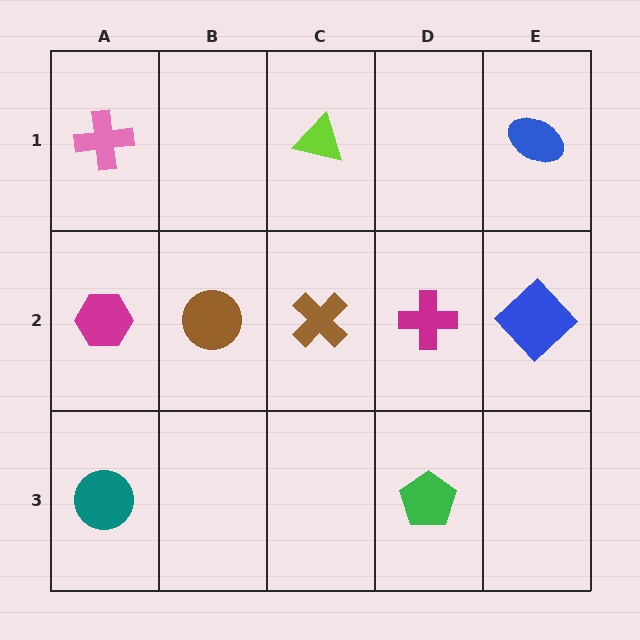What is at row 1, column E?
A blue ellipse.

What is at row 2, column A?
A magenta hexagon.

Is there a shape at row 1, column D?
No, that cell is empty.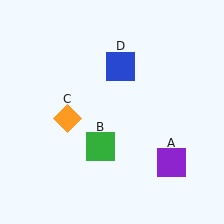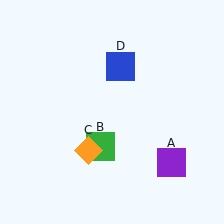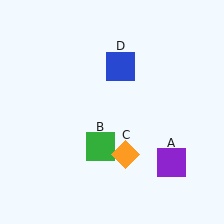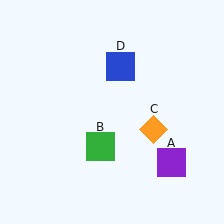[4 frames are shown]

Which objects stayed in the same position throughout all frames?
Purple square (object A) and green square (object B) and blue square (object D) remained stationary.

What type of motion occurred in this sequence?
The orange diamond (object C) rotated counterclockwise around the center of the scene.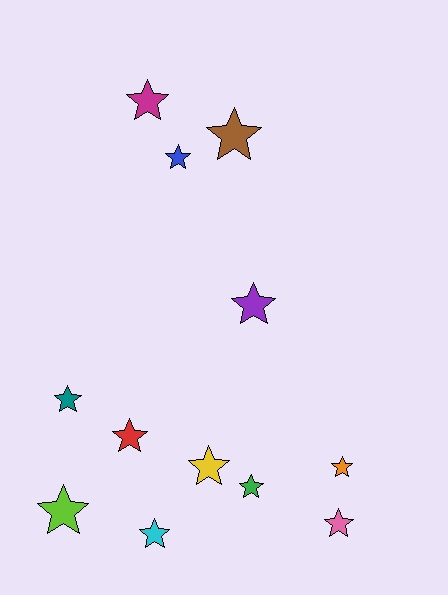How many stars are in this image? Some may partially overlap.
There are 12 stars.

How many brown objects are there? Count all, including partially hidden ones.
There is 1 brown object.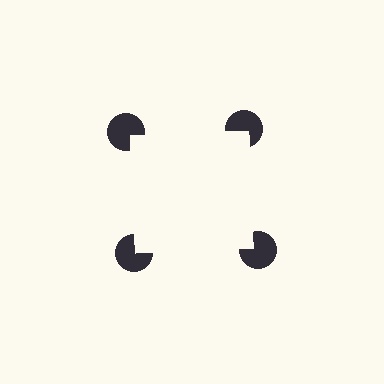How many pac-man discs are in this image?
There are 4 — one at each vertex of the illusory square.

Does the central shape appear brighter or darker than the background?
It typically appears slightly brighter than the background, even though no actual brightness change is drawn.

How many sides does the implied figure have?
4 sides.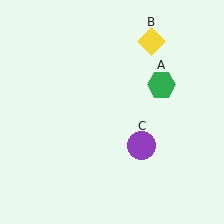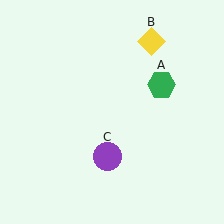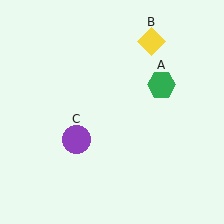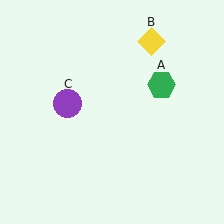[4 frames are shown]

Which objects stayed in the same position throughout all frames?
Green hexagon (object A) and yellow diamond (object B) remained stationary.